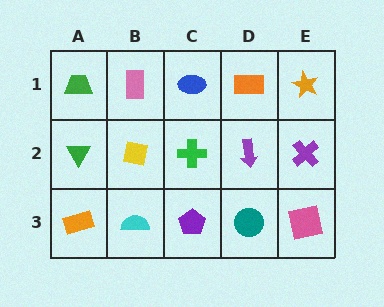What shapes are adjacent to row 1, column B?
A yellow square (row 2, column B), a green trapezoid (row 1, column A), a blue ellipse (row 1, column C).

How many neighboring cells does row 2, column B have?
4.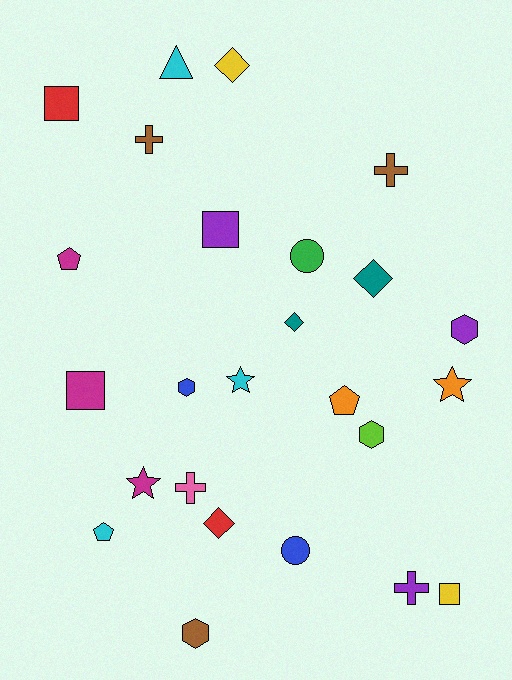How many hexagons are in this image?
There are 4 hexagons.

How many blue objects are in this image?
There are 2 blue objects.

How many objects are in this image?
There are 25 objects.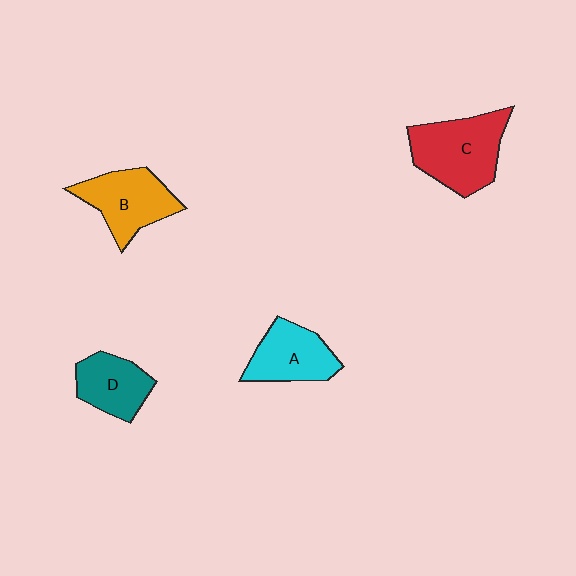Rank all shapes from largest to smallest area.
From largest to smallest: C (red), B (orange), A (cyan), D (teal).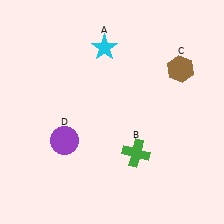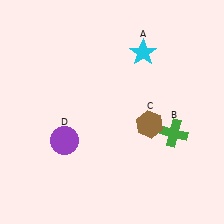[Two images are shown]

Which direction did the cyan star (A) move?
The cyan star (A) moved right.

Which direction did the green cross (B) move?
The green cross (B) moved right.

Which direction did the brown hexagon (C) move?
The brown hexagon (C) moved down.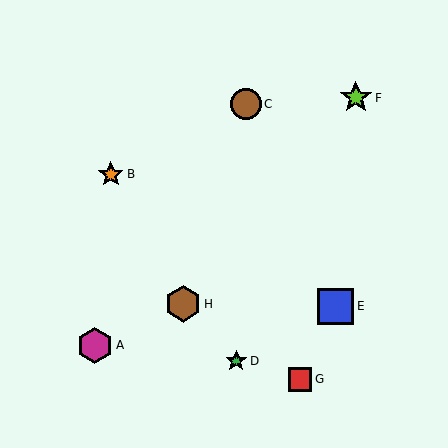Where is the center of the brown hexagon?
The center of the brown hexagon is at (183, 304).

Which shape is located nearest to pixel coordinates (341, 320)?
The blue square (labeled E) at (336, 306) is nearest to that location.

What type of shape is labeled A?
Shape A is a magenta hexagon.